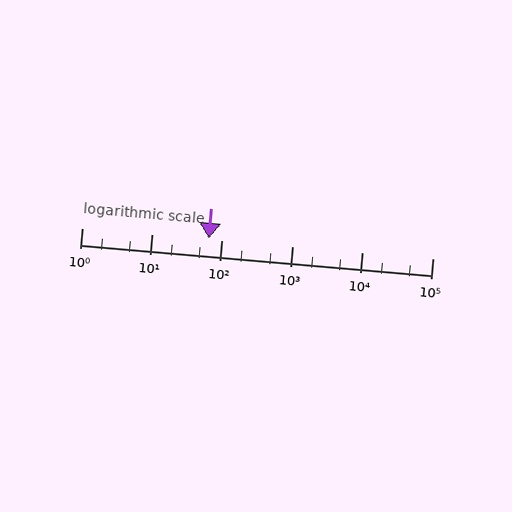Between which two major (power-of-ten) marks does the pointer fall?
The pointer is between 10 and 100.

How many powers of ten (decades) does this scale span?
The scale spans 5 decades, from 1 to 100000.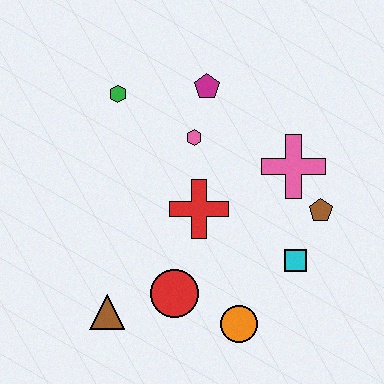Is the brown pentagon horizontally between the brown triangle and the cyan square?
No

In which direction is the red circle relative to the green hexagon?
The red circle is below the green hexagon.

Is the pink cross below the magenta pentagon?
Yes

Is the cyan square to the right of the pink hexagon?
Yes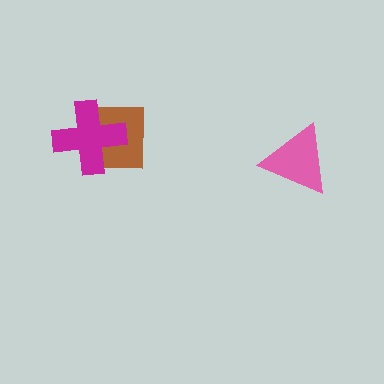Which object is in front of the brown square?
The magenta cross is in front of the brown square.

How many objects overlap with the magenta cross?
1 object overlaps with the magenta cross.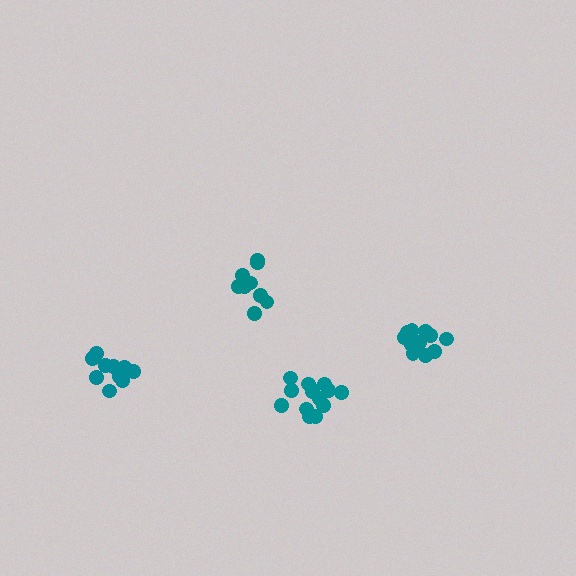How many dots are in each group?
Group 1: 12 dots, Group 2: 10 dots, Group 3: 14 dots, Group 4: 10 dots (46 total).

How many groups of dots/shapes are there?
There are 4 groups.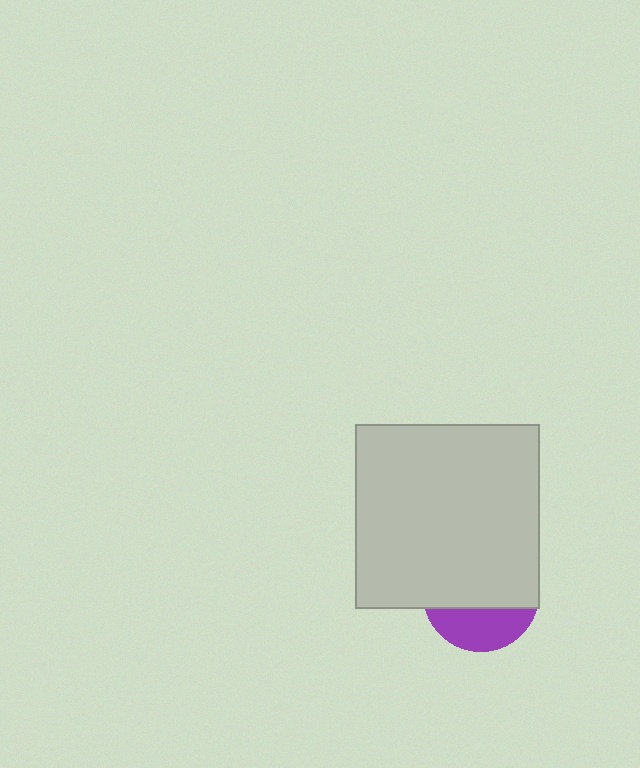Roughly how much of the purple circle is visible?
A small part of it is visible (roughly 33%).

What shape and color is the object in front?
The object in front is a light gray square.